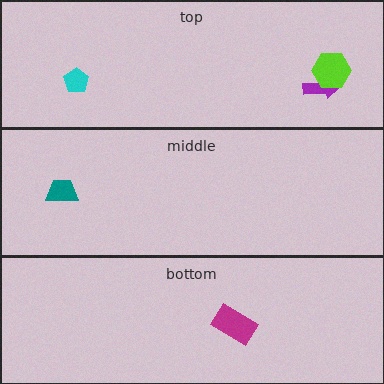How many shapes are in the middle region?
1.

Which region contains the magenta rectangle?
The bottom region.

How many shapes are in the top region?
3.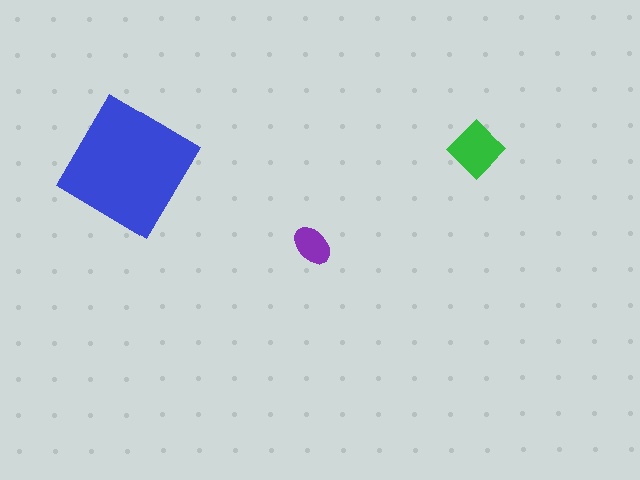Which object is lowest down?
The purple ellipse is bottommost.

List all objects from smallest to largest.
The purple ellipse, the green diamond, the blue diamond.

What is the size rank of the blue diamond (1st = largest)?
1st.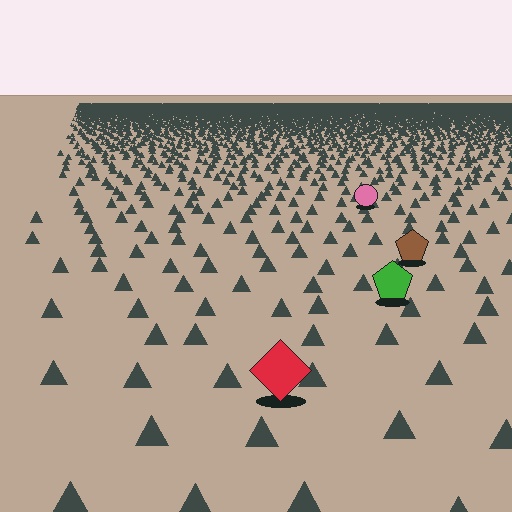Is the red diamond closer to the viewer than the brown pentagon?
Yes. The red diamond is closer — you can tell from the texture gradient: the ground texture is coarser near it.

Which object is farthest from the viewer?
The pink circle is farthest from the viewer. It appears smaller and the ground texture around it is denser.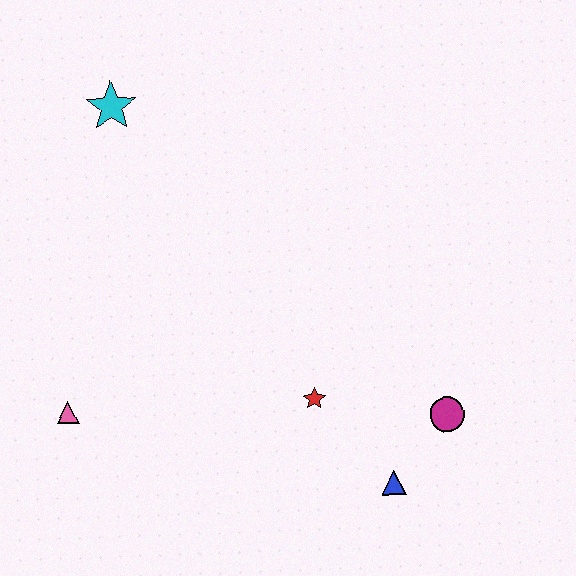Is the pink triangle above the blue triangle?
Yes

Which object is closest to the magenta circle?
The blue triangle is closest to the magenta circle.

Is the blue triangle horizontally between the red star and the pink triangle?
No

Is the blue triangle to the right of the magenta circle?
No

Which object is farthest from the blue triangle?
The cyan star is farthest from the blue triangle.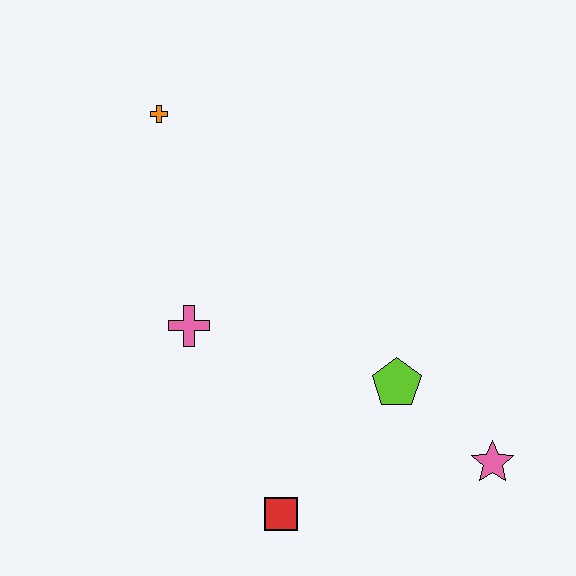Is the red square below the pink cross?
Yes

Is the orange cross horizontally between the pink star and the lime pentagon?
No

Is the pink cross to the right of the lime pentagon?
No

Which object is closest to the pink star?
The lime pentagon is closest to the pink star.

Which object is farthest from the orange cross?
The pink star is farthest from the orange cross.